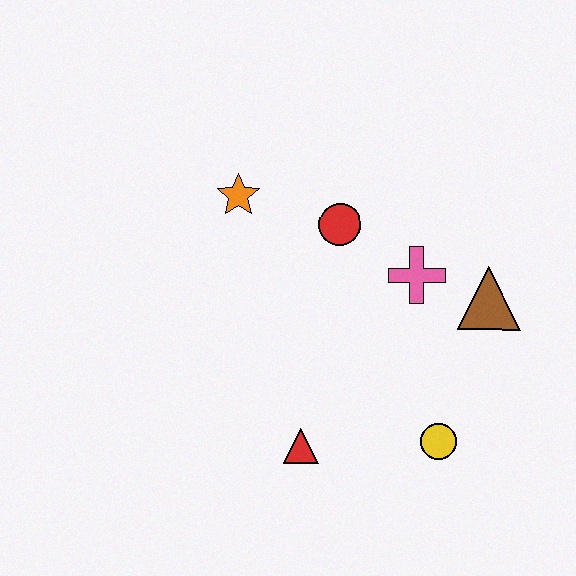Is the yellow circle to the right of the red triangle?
Yes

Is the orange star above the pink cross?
Yes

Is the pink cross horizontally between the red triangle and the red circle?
No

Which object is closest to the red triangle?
The yellow circle is closest to the red triangle.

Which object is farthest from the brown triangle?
The orange star is farthest from the brown triangle.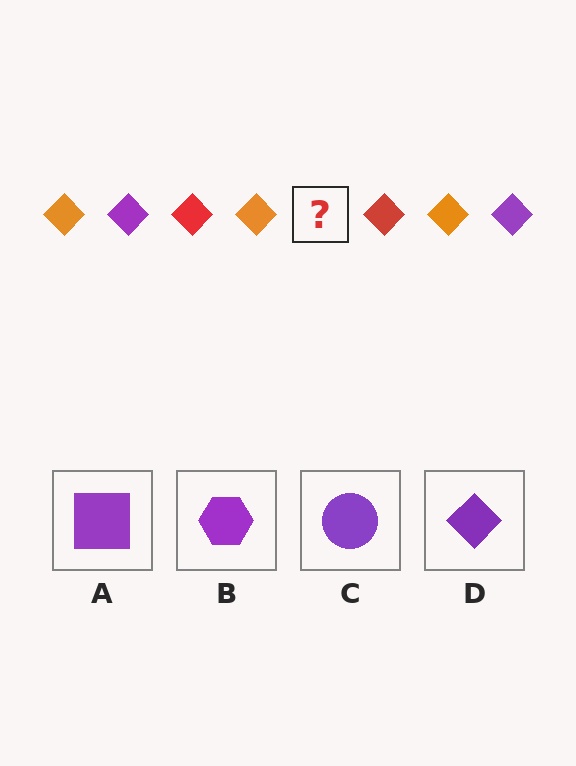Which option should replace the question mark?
Option D.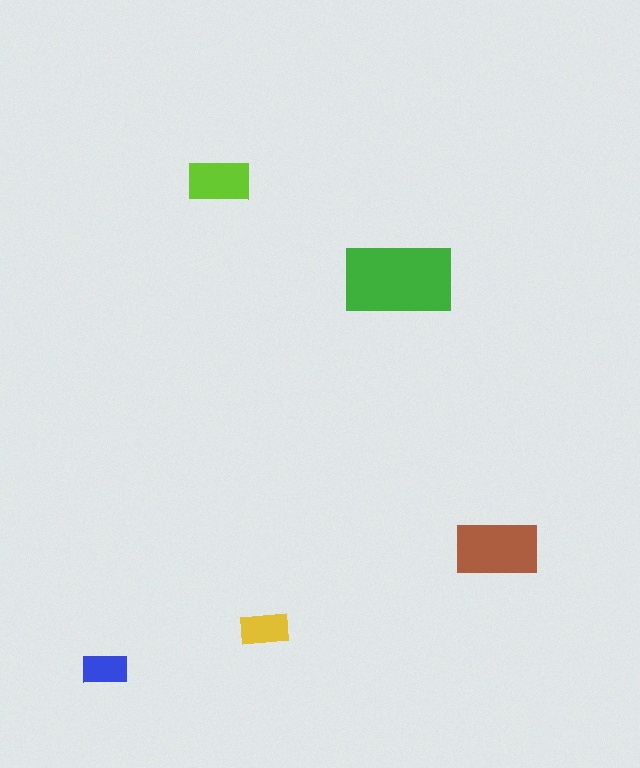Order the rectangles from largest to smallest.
the green one, the brown one, the lime one, the yellow one, the blue one.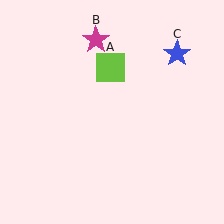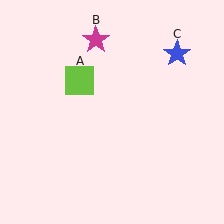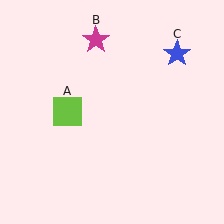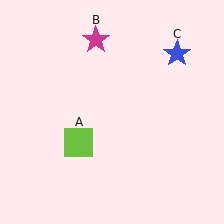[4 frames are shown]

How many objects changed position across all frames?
1 object changed position: lime square (object A).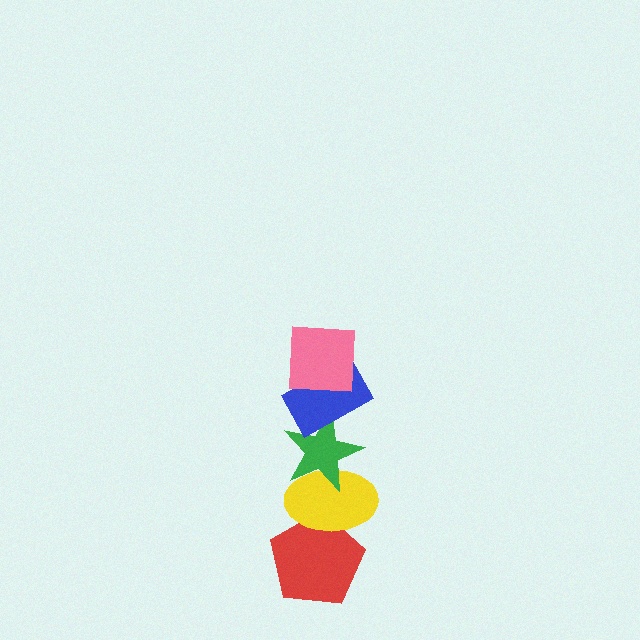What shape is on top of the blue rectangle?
The pink square is on top of the blue rectangle.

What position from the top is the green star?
The green star is 3rd from the top.